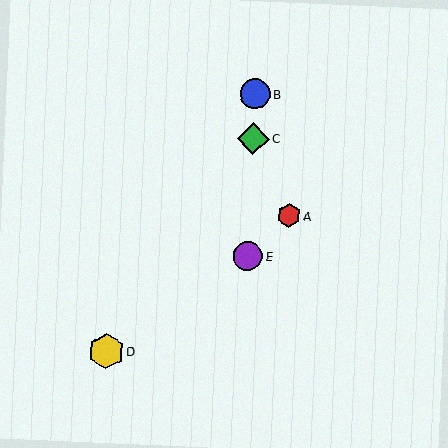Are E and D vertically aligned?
No, E is at x≈248 and D is at x≈106.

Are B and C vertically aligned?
Yes, both are at x≈255.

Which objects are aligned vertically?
Objects B, C, E are aligned vertically.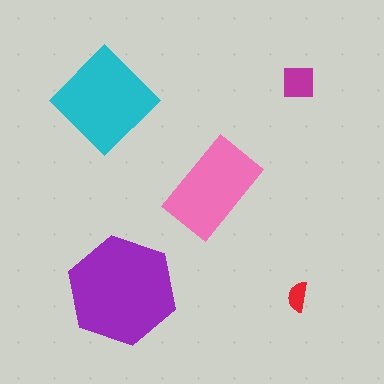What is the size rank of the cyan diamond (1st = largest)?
2nd.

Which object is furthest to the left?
The cyan diamond is leftmost.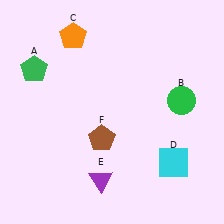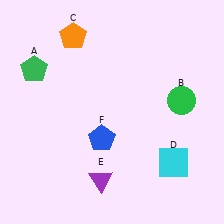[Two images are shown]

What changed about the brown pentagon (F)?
In Image 1, F is brown. In Image 2, it changed to blue.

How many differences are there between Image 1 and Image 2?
There is 1 difference between the two images.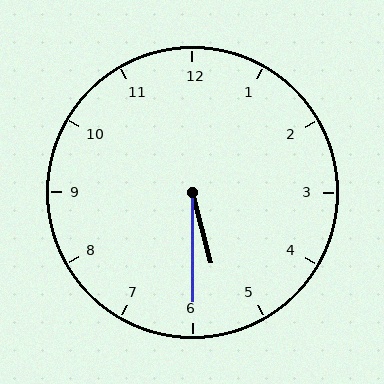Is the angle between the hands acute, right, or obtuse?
It is acute.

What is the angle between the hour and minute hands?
Approximately 15 degrees.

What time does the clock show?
5:30.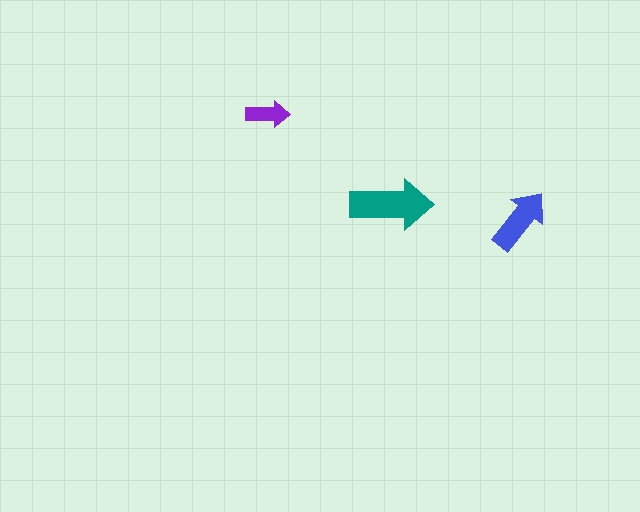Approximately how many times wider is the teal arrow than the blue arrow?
About 1.5 times wider.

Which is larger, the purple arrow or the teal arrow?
The teal one.